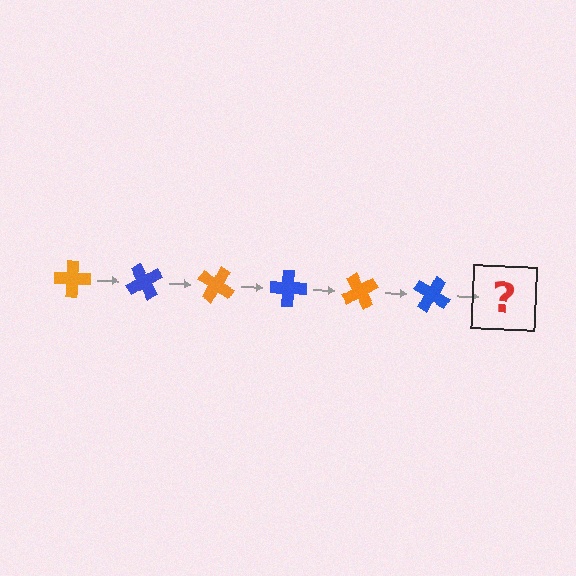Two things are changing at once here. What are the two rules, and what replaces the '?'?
The two rules are that it rotates 60 degrees each step and the color cycles through orange and blue. The '?' should be an orange cross, rotated 360 degrees from the start.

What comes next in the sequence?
The next element should be an orange cross, rotated 360 degrees from the start.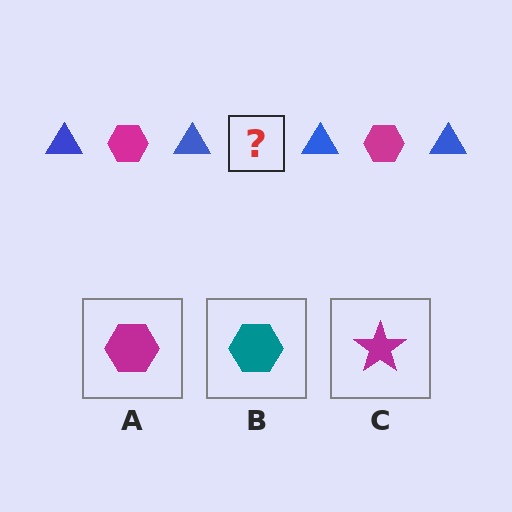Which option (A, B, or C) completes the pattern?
A.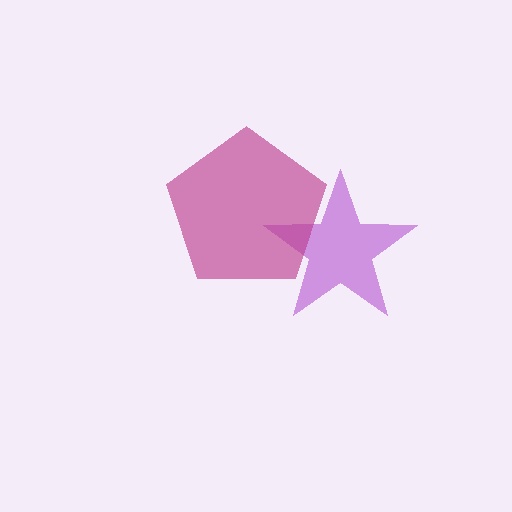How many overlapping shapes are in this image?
There are 2 overlapping shapes in the image.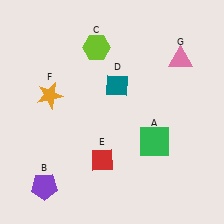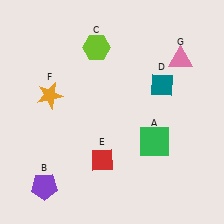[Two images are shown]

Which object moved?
The teal diamond (D) moved right.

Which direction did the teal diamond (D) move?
The teal diamond (D) moved right.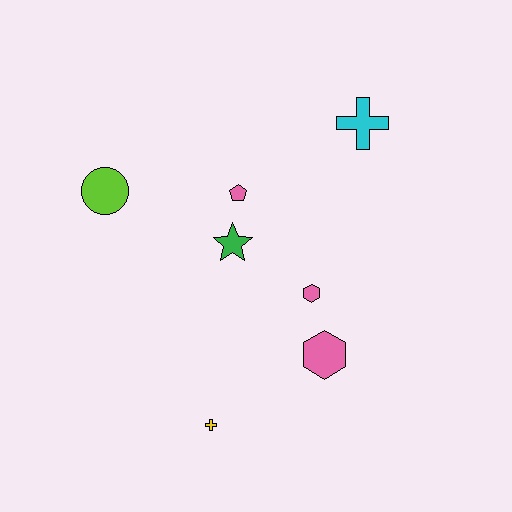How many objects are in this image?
There are 7 objects.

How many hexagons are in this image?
There are 2 hexagons.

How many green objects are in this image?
There is 1 green object.